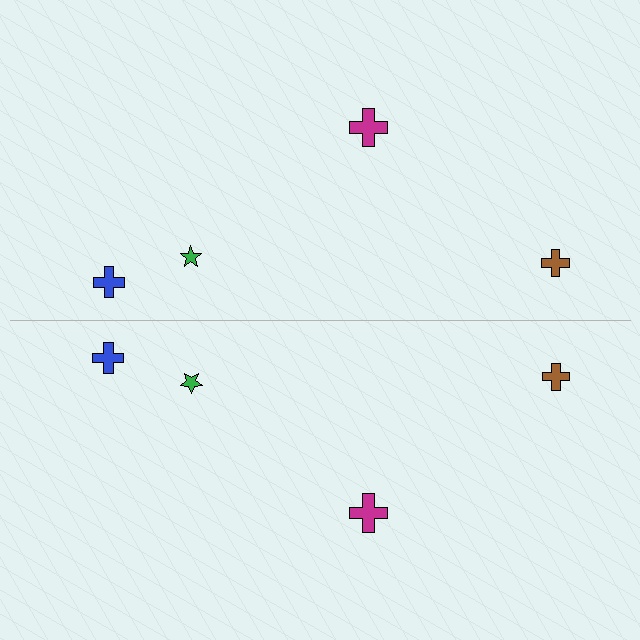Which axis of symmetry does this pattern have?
The pattern has a horizontal axis of symmetry running through the center of the image.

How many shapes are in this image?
There are 8 shapes in this image.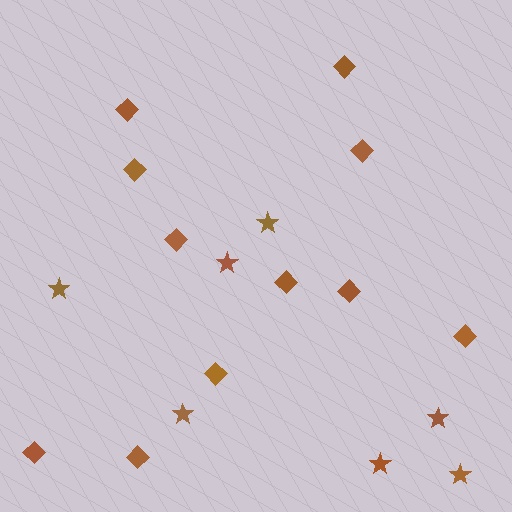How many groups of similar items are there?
There are 2 groups: one group of diamonds (11) and one group of stars (7).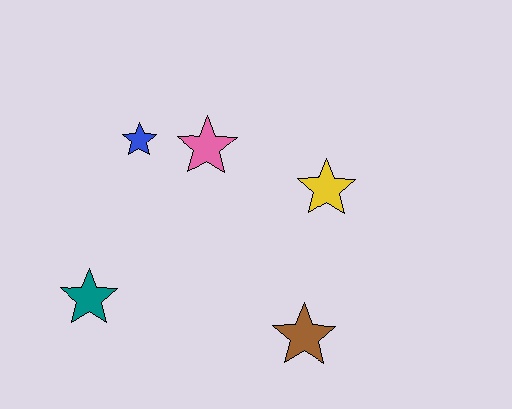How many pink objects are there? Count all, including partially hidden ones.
There is 1 pink object.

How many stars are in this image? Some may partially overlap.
There are 5 stars.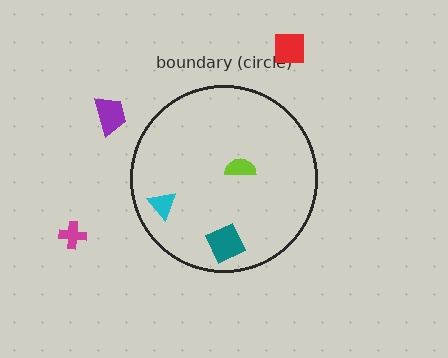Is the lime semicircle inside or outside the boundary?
Inside.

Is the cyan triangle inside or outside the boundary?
Inside.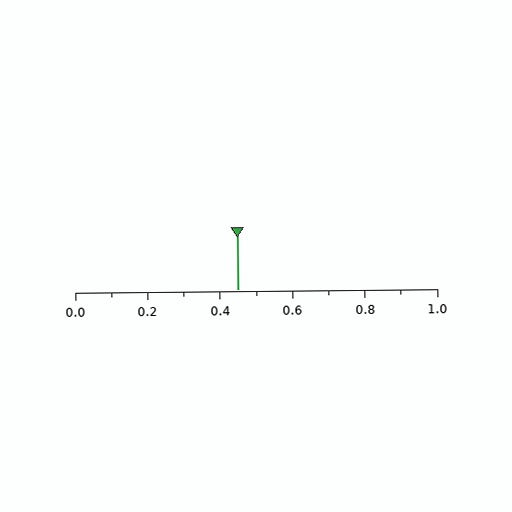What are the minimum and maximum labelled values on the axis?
The axis runs from 0.0 to 1.0.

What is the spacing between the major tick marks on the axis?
The major ticks are spaced 0.2 apart.